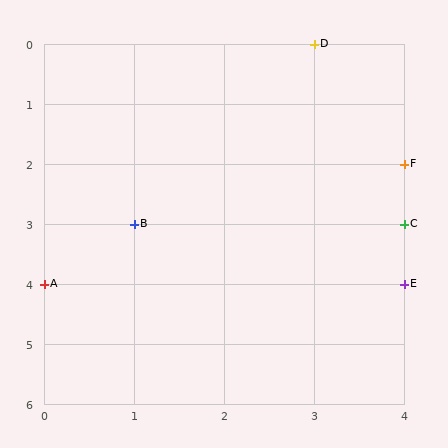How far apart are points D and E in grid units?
Points D and E are 1 column and 4 rows apart (about 4.1 grid units diagonally).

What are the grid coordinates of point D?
Point D is at grid coordinates (3, 0).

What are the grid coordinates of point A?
Point A is at grid coordinates (0, 4).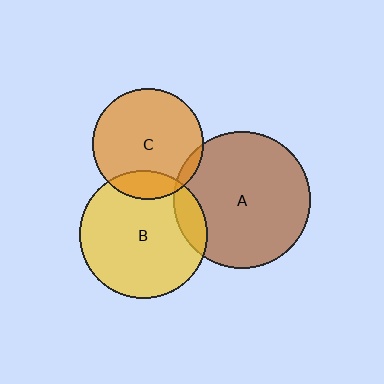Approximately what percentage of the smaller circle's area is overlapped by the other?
Approximately 10%.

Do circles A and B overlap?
Yes.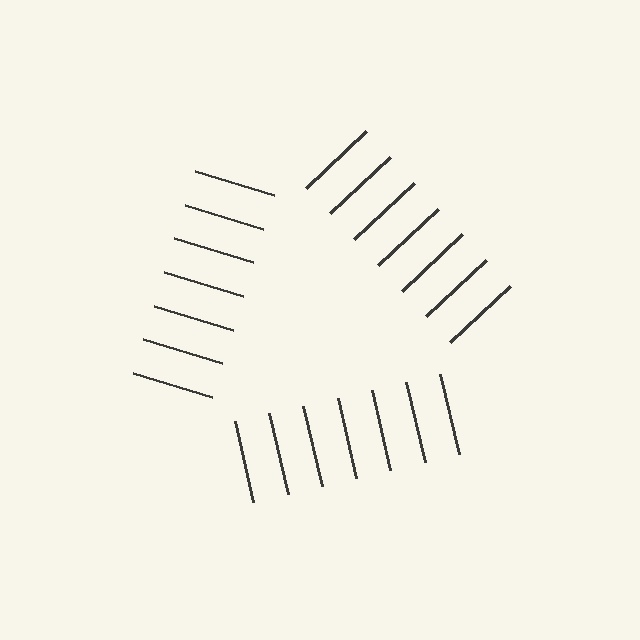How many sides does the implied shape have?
3 sides — the line-ends trace a triangle.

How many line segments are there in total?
21 — 7 along each of the 3 edges.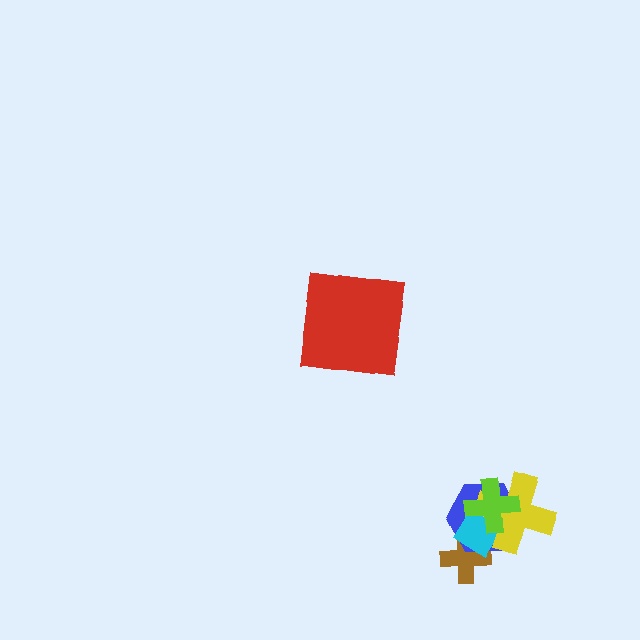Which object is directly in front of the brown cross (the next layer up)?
The blue hexagon is directly in front of the brown cross.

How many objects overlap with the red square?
0 objects overlap with the red square.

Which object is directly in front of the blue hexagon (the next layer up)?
The cyan diamond is directly in front of the blue hexagon.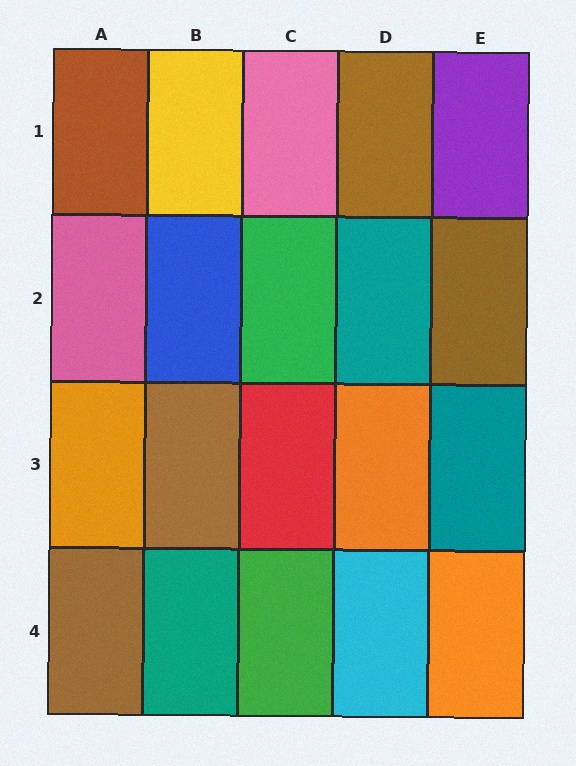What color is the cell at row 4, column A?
Brown.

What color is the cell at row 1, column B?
Yellow.